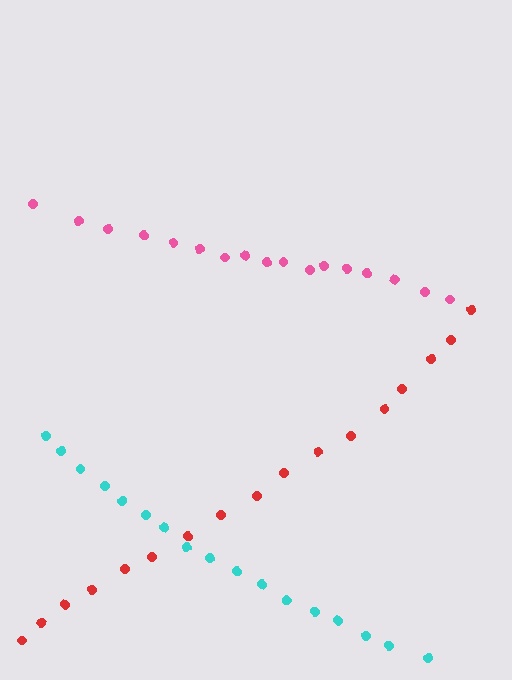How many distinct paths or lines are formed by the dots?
There are 3 distinct paths.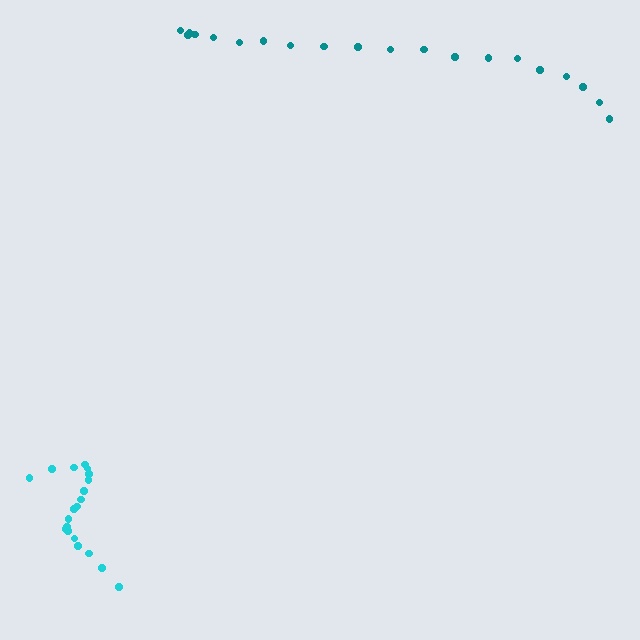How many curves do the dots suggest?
There are 2 distinct paths.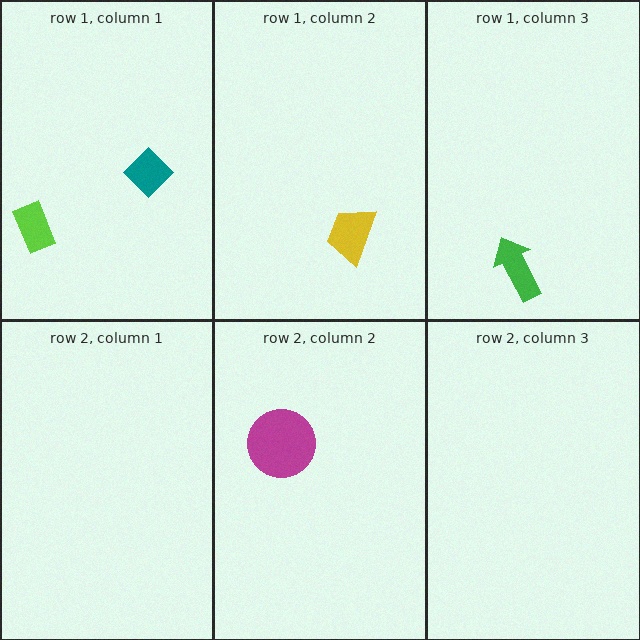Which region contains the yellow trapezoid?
The row 1, column 2 region.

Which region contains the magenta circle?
The row 2, column 2 region.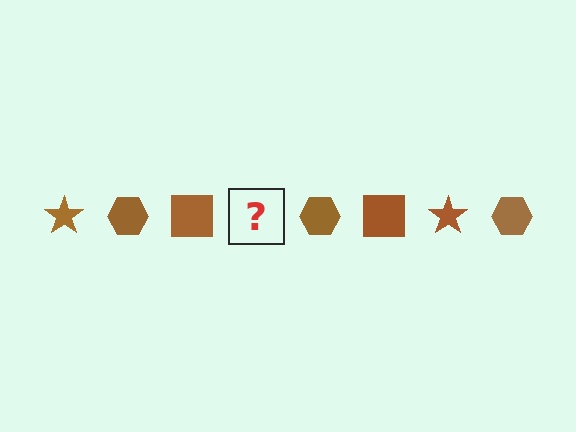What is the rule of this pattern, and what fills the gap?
The rule is that the pattern cycles through star, hexagon, square shapes in brown. The gap should be filled with a brown star.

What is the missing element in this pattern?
The missing element is a brown star.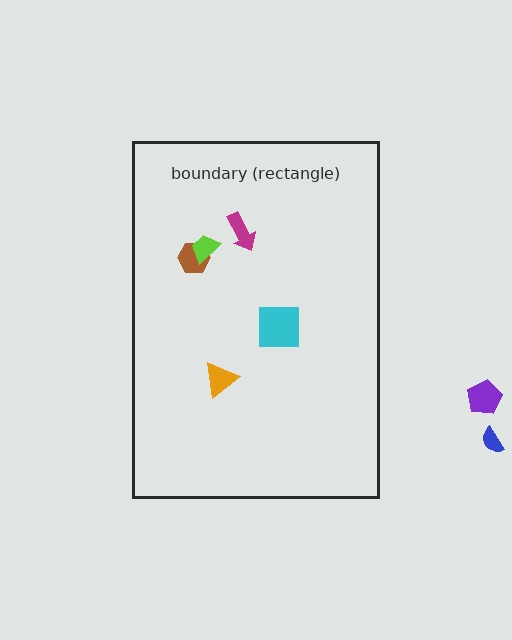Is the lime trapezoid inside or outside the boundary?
Inside.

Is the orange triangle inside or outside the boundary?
Inside.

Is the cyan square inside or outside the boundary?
Inside.